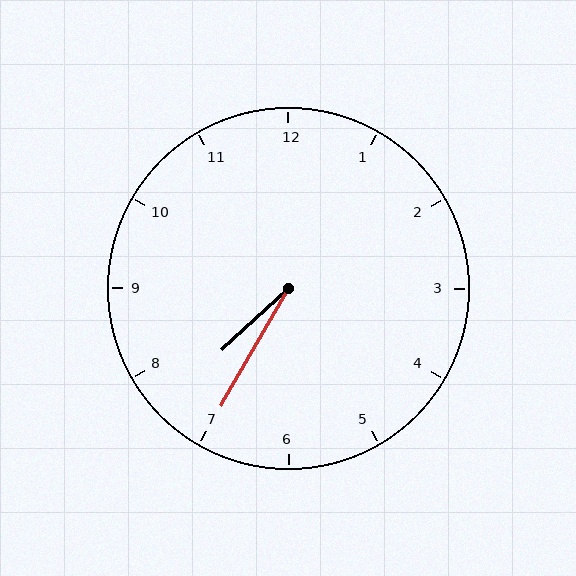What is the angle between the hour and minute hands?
Approximately 18 degrees.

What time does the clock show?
7:35.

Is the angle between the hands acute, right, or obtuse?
It is acute.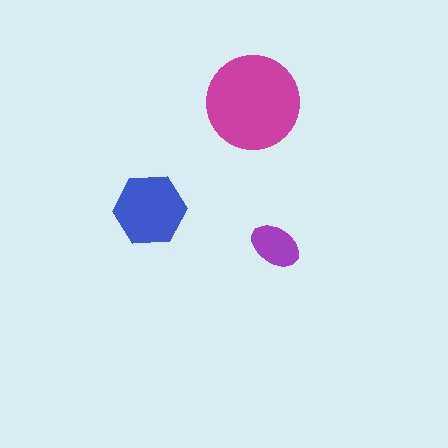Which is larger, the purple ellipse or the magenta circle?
The magenta circle.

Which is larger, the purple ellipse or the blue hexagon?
The blue hexagon.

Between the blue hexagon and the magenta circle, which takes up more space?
The magenta circle.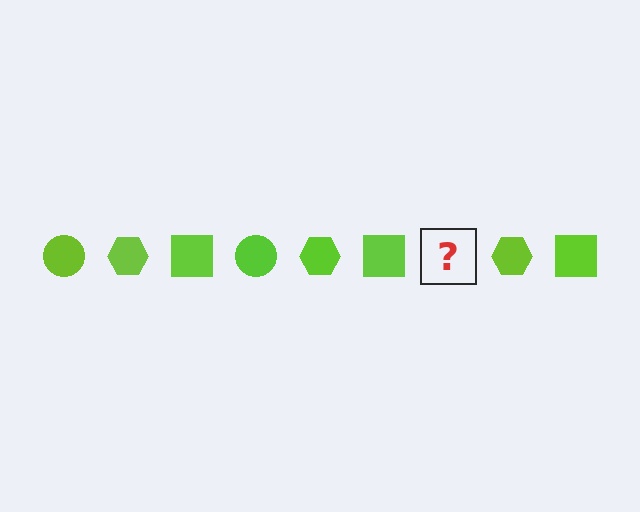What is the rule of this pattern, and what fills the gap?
The rule is that the pattern cycles through circle, hexagon, square shapes in lime. The gap should be filled with a lime circle.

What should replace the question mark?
The question mark should be replaced with a lime circle.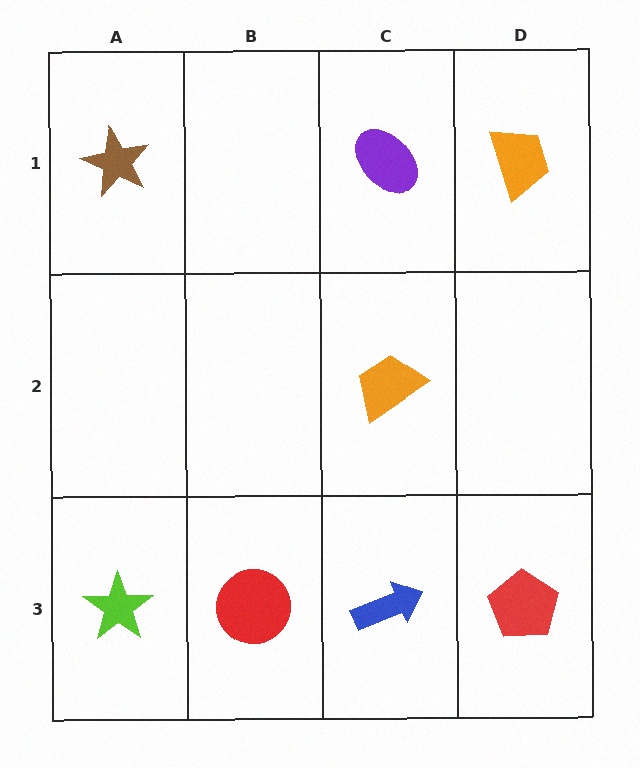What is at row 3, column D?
A red pentagon.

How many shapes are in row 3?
4 shapes.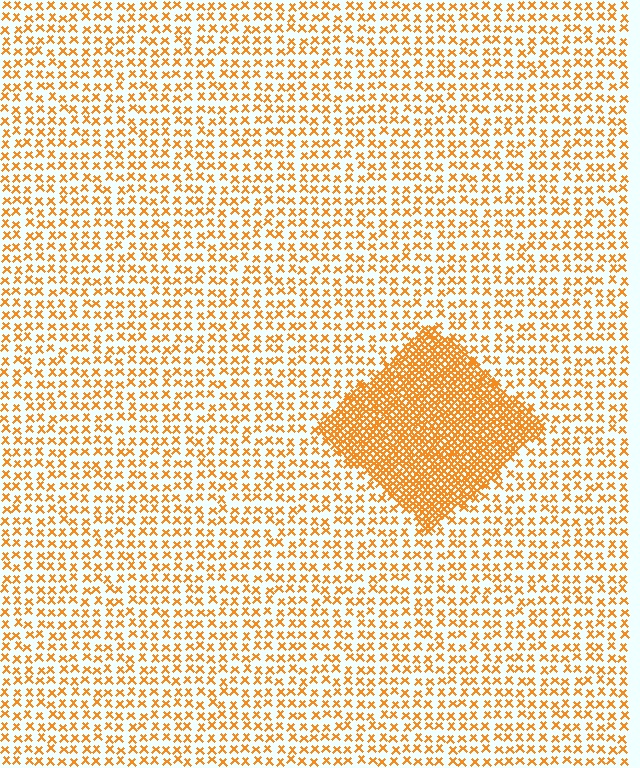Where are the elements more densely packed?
The elements are more densely packed inside the diamond boundary.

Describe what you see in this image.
The image contains small orange elements arranged at two different densities. A diamond-shaped region is visible where the elements are more densely packed than the surrounding area.